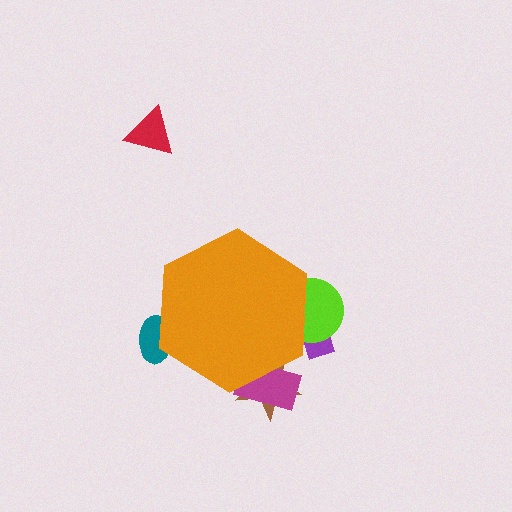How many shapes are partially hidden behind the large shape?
5 shapes are partially hidden.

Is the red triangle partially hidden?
No, the red triangle is fully visible.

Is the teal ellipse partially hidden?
Yes, the teal ellipse is partially hidden behind the orange hexagon.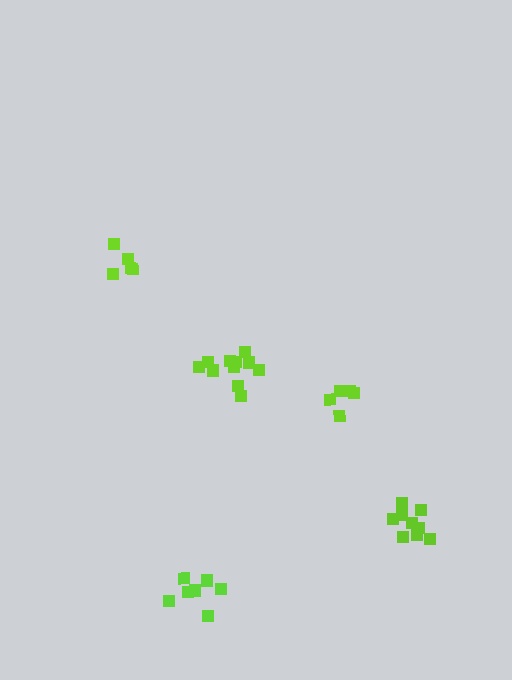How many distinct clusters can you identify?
There are 5 distinct clusters.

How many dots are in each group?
Group 1: 11 dots, Group 2: 5 dots, Group 3: 7 dots, Group 4: 9 dots, Group 5: 5 dots (37 total).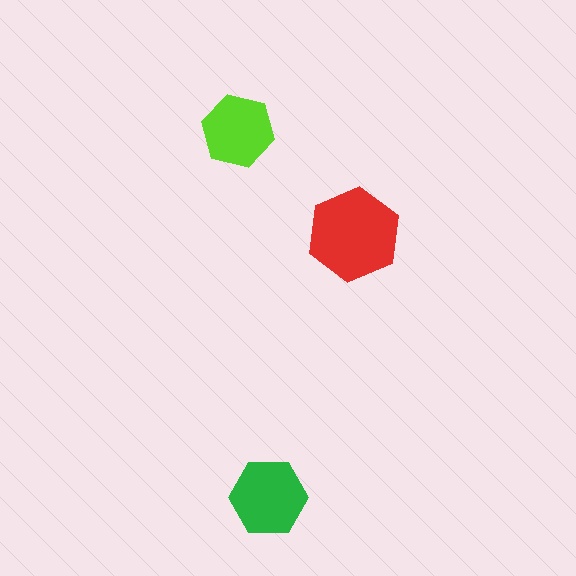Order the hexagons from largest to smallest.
the red one, the green one, the lime one.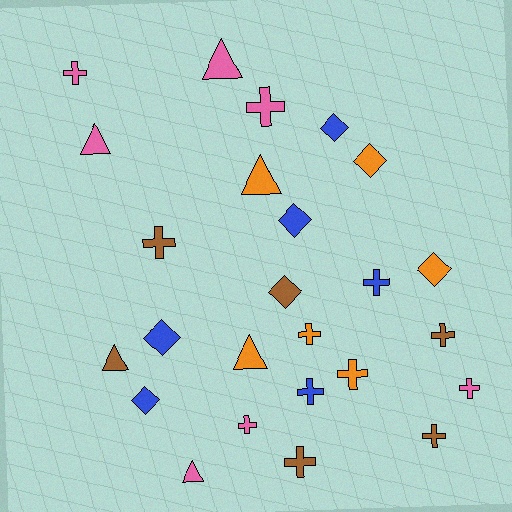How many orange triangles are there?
There are 2 orange triangles.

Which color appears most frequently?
Pink, with 7 objects.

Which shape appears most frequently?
Cross, with 12 objects.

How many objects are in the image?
There are 25 objects.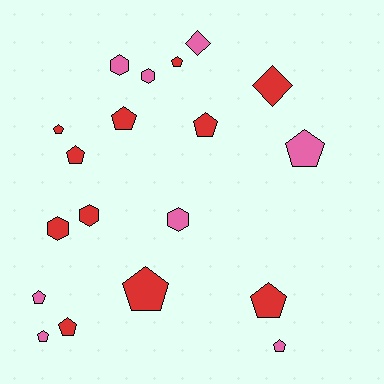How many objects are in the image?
There are 19 objects.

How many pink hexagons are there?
There are 3 pink hexagons.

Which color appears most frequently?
Red, with 11 objects.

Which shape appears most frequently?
Pentagon, with 12 objects.